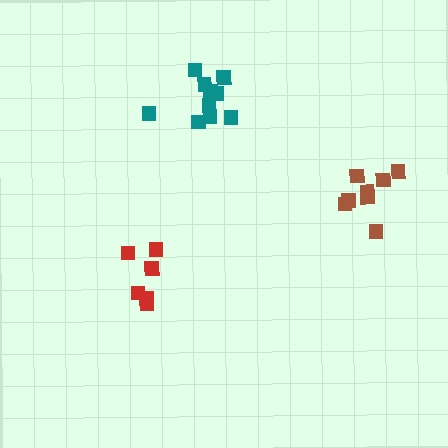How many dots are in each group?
Group 1: 10 dots, Group 2: 8 dots, Group 3: 6 dots (24 total).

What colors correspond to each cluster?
The clusters are colored: teal, brown, red.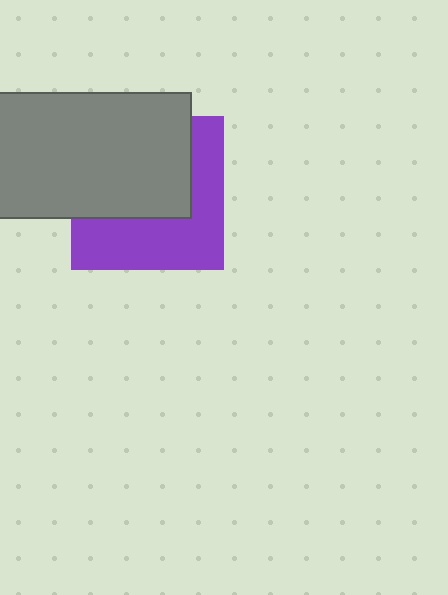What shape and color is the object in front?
The object in front is a gray rectangle.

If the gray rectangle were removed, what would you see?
You would see the complete purple square.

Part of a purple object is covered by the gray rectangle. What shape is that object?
It is a square.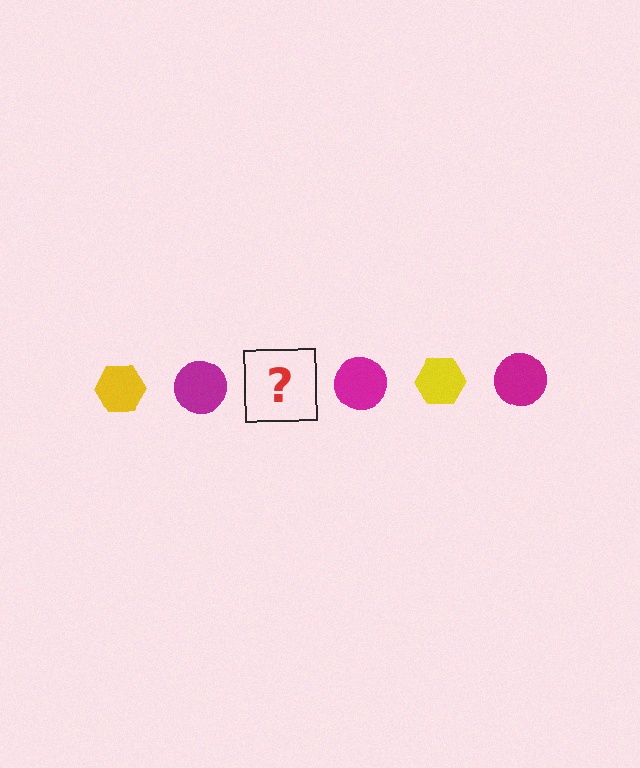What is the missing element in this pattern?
The missing element is a yellow hexagon.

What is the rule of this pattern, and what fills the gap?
The rule is that the pattern alternates between yellow hexagon and magenta circle. The gap should be filled with a yellow hexagon.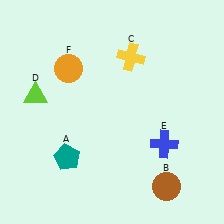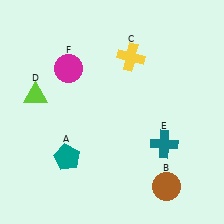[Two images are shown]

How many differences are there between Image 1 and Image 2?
There are 2 differences between the two images.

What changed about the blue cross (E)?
In Image 1, E is blue. In Image 2, it changed to teal.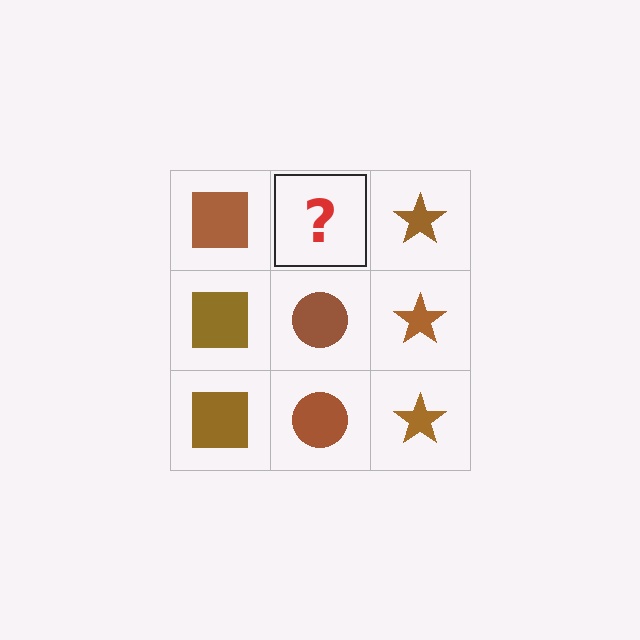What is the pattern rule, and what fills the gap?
The rule is that each column has a consistent shape. The gap should be filled with a brown circle.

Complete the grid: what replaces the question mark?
The question mark should be replaced with a brown circle.